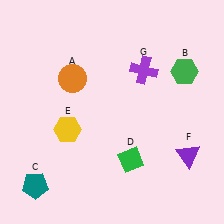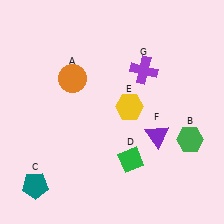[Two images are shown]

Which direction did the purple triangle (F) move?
The purple triangle (F) moved left.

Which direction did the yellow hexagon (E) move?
The yellow hexagon (E) moved right.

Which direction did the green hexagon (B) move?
The green hexagon (B) moved down.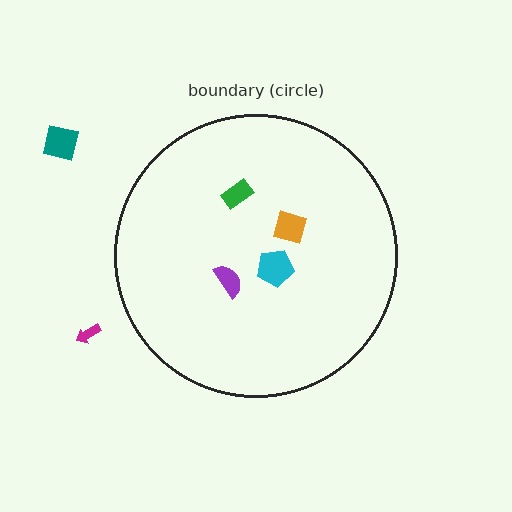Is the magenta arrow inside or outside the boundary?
Outside.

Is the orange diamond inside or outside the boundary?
Inside.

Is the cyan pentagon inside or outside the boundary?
Inside.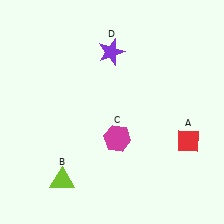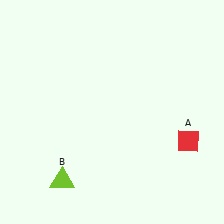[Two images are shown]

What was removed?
The purple star (D), the magenta hexagon (C) were removed in Image 2.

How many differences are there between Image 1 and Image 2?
There are 2 differences between the two images.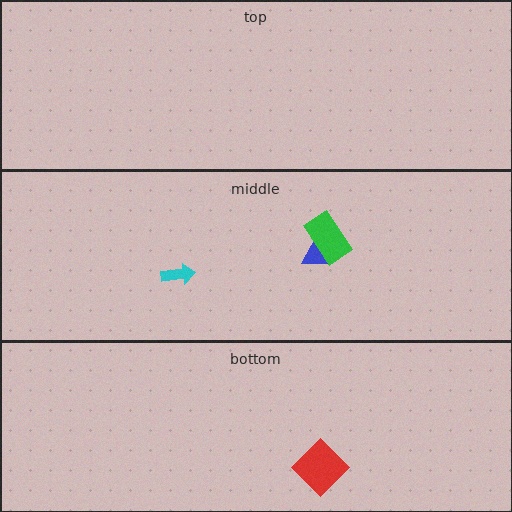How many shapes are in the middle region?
3.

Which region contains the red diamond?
The bottom region.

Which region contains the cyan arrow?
The middle region.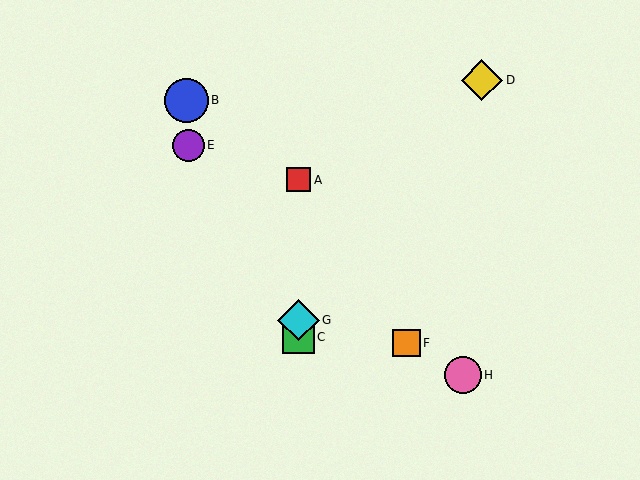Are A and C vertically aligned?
Yes, both are at x≈298.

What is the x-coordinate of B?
Object B is at x≈186.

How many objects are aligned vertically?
3 objects (A, C, G) are aligned vertically.